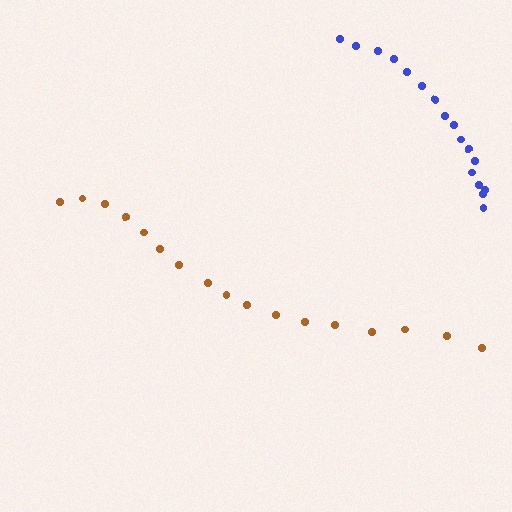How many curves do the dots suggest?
There are 2 distinct paths.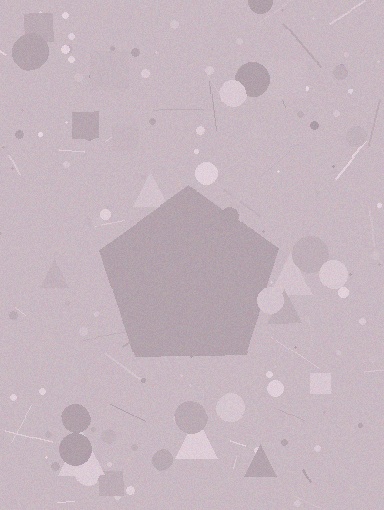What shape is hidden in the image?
A pentagon is hidden in the image.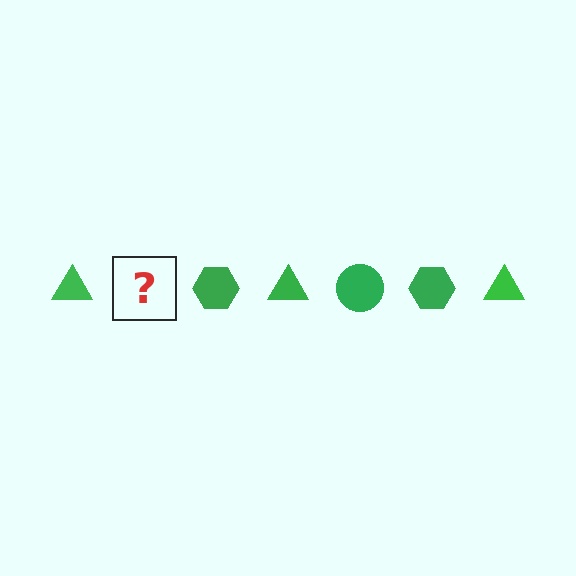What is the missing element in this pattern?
The missing element is a green circle.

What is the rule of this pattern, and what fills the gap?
The rule is that the pattern cycles through triangle, circle, hexagon shapes in green. The gap should be filled with a green circle.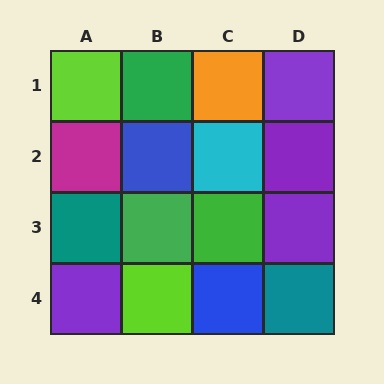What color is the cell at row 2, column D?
Purple.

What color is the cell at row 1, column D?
Purple.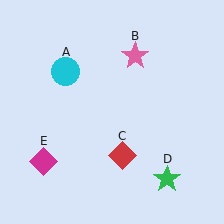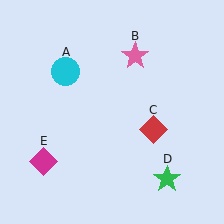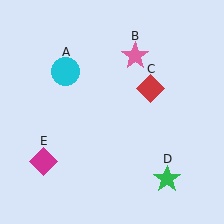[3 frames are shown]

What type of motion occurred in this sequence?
The red diamond (object C) rotated counterclockwise around the center of the scene.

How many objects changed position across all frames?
1 object changed position: red diamond (object C).